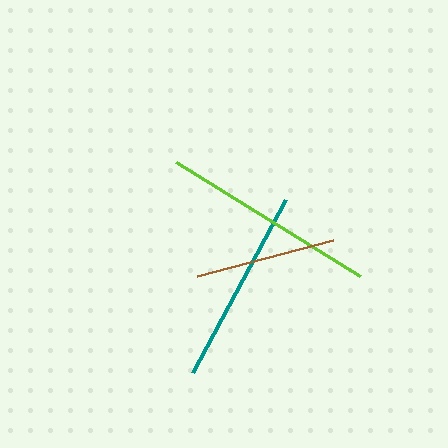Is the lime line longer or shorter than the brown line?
The lime line is longer than the brown line.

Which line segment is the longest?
The lime line is the longest at approximately 216 pixels.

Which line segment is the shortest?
The brown line is the shortest at approximately 141 pixels.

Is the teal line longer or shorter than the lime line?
The lime line is longer than the teal line.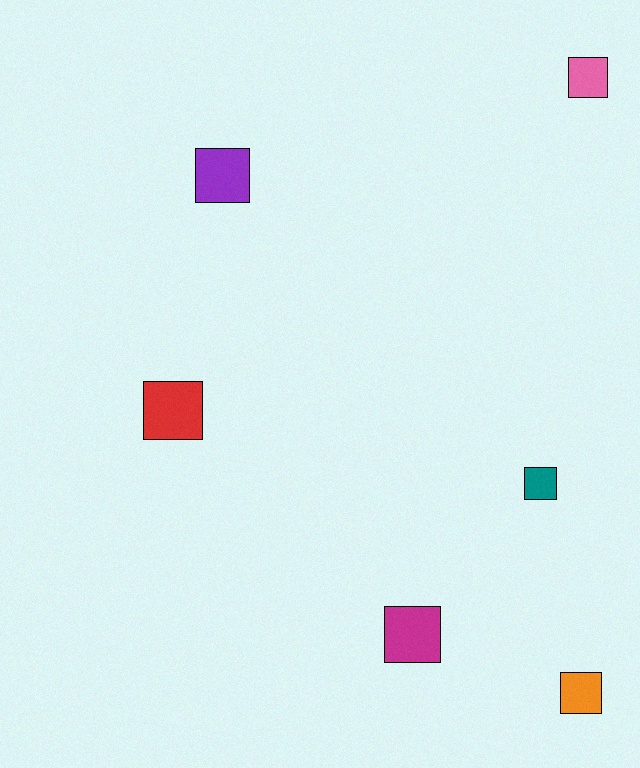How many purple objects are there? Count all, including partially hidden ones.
There is 1 purple object.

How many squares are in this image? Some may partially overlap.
There are 6 squares.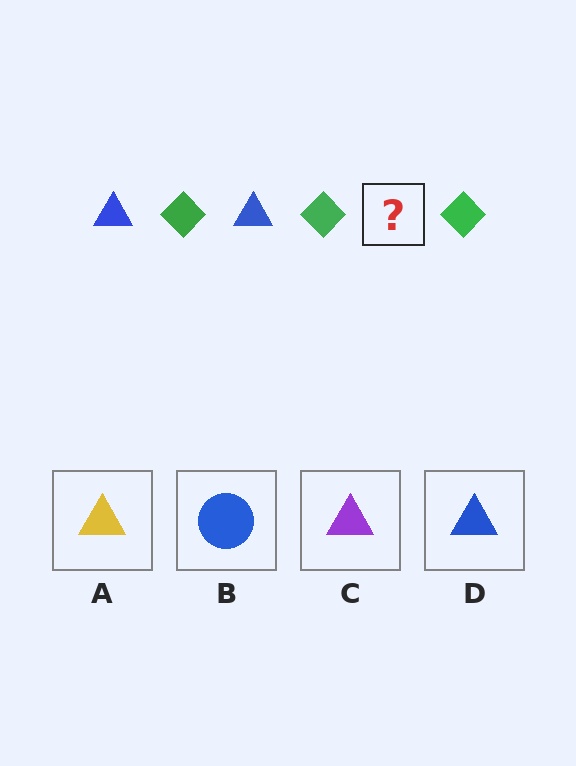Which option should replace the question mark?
Option D.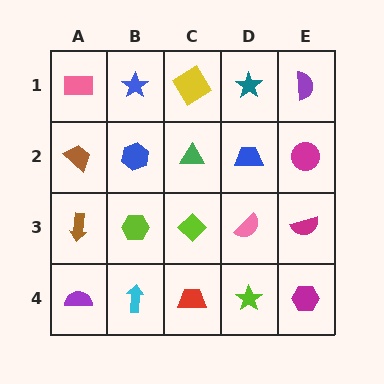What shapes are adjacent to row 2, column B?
A blue star (row 1, column B), a lime hexagon (row 3, column B), a brown trapezoid (row 2, column A), a green triangle (row 2, column C).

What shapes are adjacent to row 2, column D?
A teal star (row 1, column D), a pink semicircle (row 3, column D), a green triangle (row 2, column C), a magenta circle (row 2, column E).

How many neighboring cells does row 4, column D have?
3.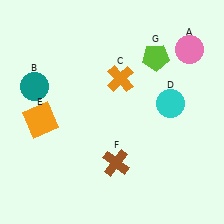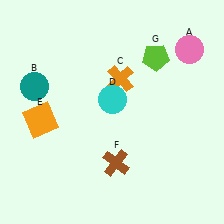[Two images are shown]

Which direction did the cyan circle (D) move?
The cyan circle (D) moved left.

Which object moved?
The cyan circle (D) moved left.